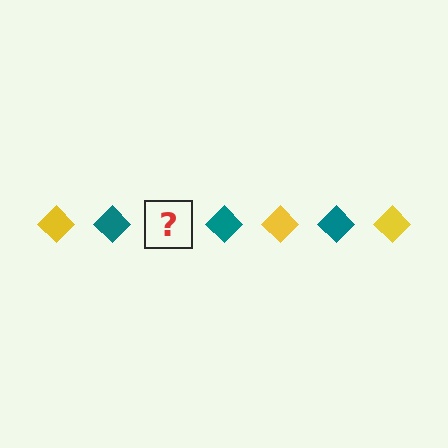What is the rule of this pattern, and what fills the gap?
The rule is that the pattern cycles through yellow, teal diamonds. The gap should be filled with a yellow diamond.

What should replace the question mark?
The question mark should be replaced with a yellow diamond.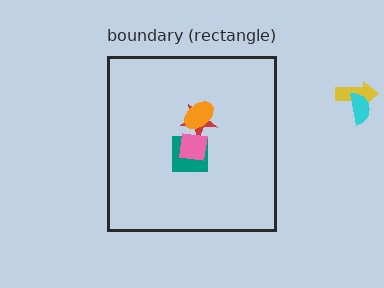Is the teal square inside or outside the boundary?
Inside.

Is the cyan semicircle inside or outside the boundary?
Outside.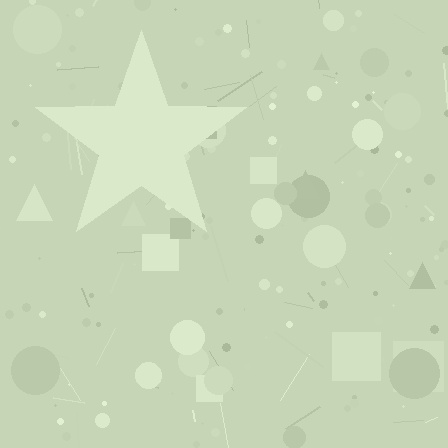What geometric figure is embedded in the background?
A star is embedded in the background.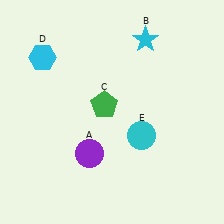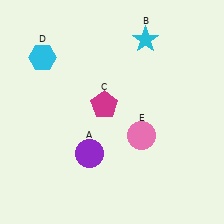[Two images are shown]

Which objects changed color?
C changed from green to magenta. E changed from cyan to pink.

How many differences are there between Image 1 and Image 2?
There are 2 differences between the two images.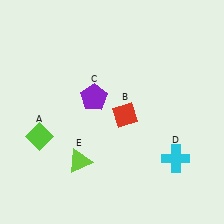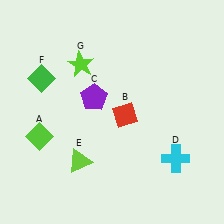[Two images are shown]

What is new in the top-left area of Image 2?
A lime star (G) was added in the top-left area of Image 2.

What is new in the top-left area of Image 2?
A green diamond (F) was added in the top-left area of Image 2.